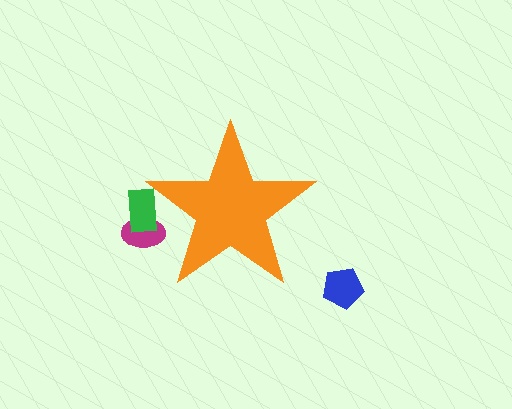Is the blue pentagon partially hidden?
No, the blue pentagon is fully visible.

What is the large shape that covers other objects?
An orange star.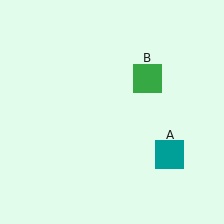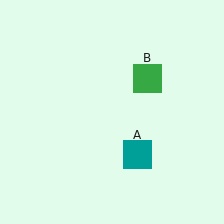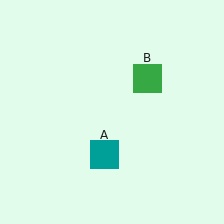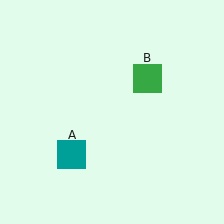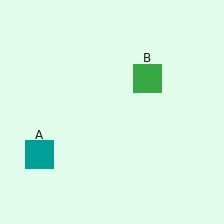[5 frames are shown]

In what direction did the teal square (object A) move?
The teal square (object A) moved left.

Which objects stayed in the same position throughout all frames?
Green square (object B) remained stationary.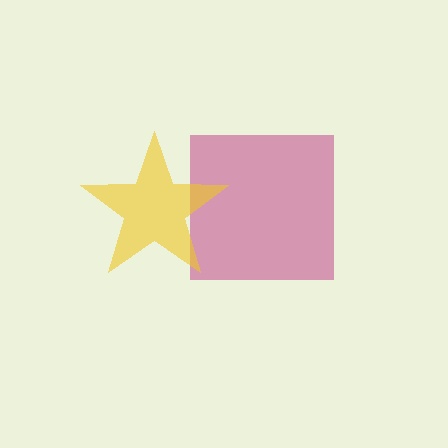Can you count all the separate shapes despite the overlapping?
Yes, there are 2 separate shapes.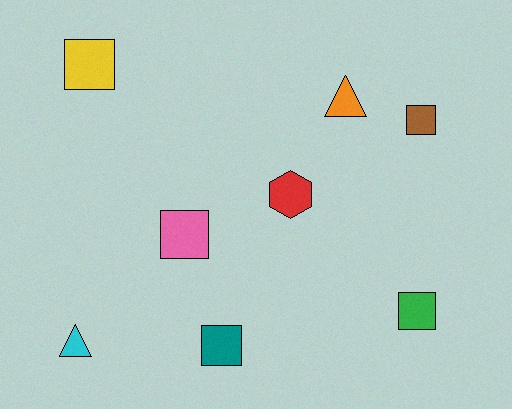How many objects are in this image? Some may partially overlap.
There are 8 objects.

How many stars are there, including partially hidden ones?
There are no stars.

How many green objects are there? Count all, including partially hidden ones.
There is 1 green object.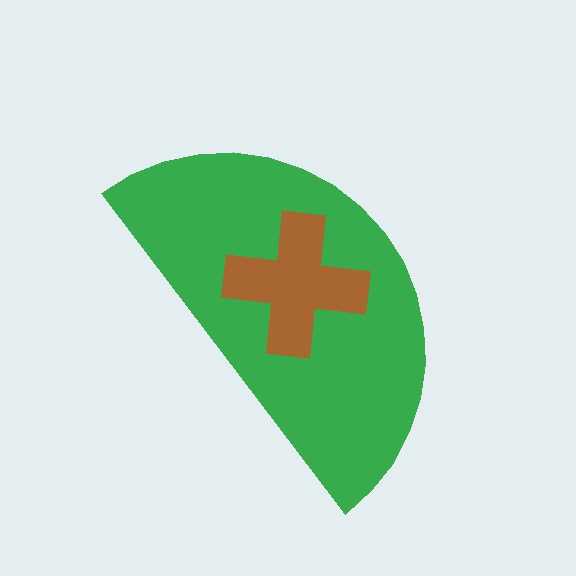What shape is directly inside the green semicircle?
The brown cross.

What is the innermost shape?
The brown cross.